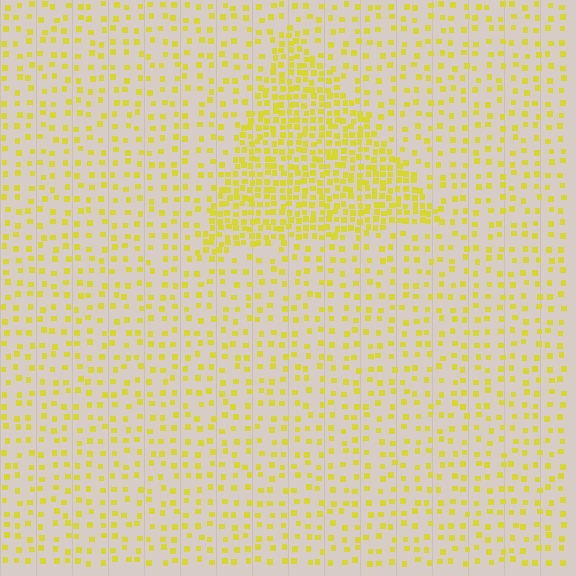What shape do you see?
I see a triangle.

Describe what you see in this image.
The image contains small yellow elements arranged at two different densities. A triangle-shaped region is visible where the elements are more densely packed than the surrounding area.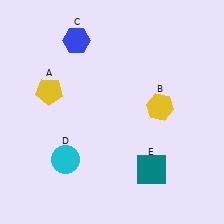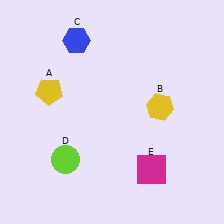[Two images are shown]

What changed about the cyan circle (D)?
In Image 1, D is cyan. In Image 2, it changed to lime.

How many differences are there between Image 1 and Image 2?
There are 2 differences between the two images.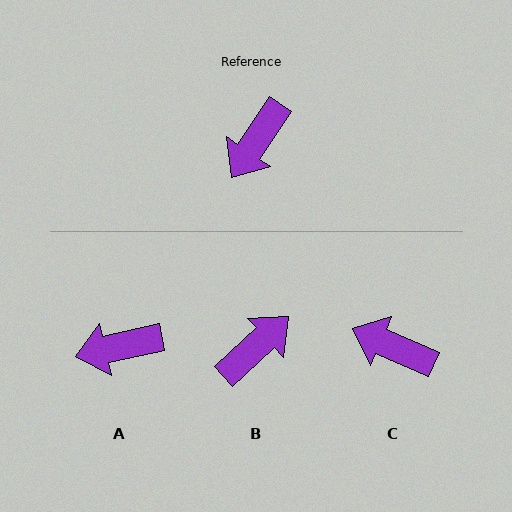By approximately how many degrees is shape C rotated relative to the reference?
Approximately 80 degrees clockwise.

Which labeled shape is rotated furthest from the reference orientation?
B, about 167 degrees away.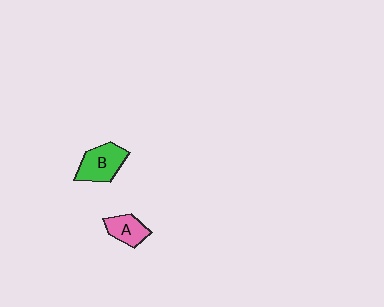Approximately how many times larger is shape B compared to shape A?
Approximately 1.5 times.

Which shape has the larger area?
Shape B (green).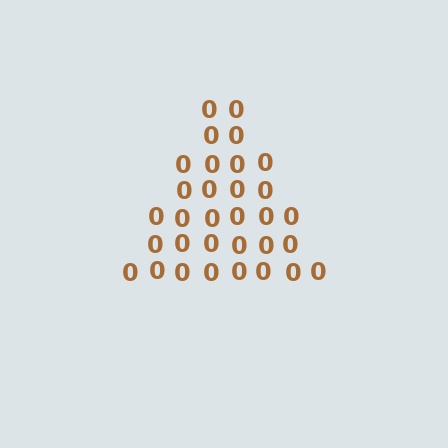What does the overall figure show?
The overall figure shows a triangle.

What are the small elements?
The small elements are digit 0's.